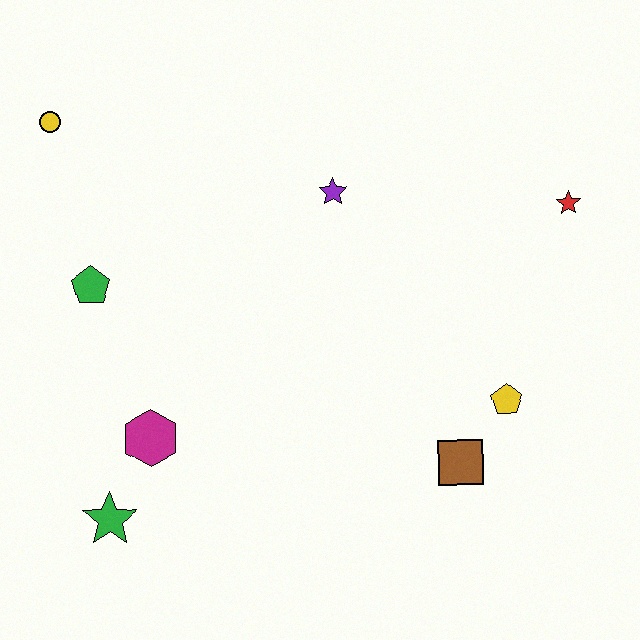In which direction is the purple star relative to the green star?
The purple star is above the green star.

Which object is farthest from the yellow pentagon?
The yellow circle is farthest from the yellow pentagon.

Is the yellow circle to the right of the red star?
No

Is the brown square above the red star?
No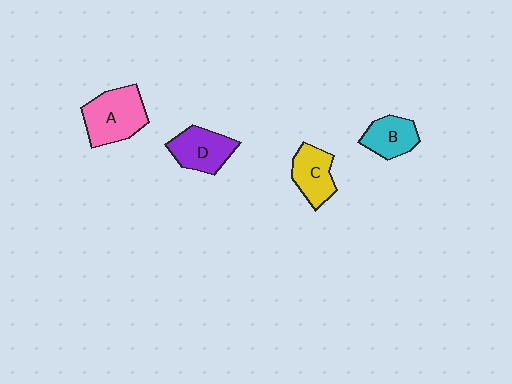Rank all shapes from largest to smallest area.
From largest to smallest: A (pink), D (purple), C (yellow), B (cyan).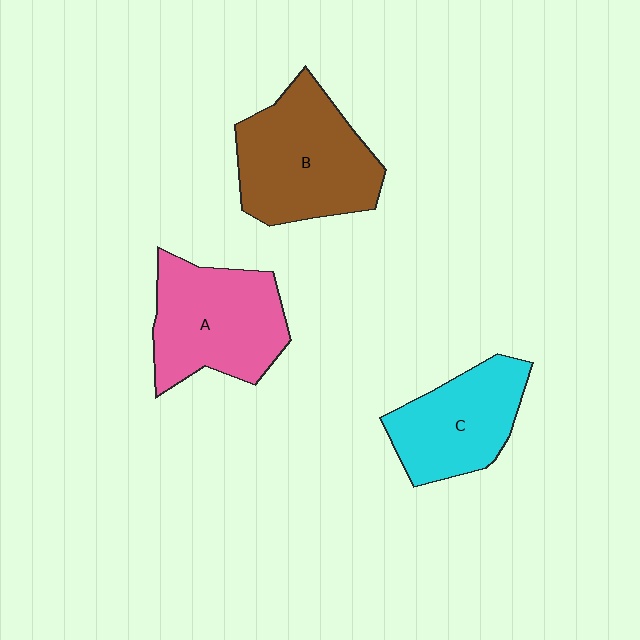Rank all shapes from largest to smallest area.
From largest to smallest: B (brown), A (pink), C (cyan).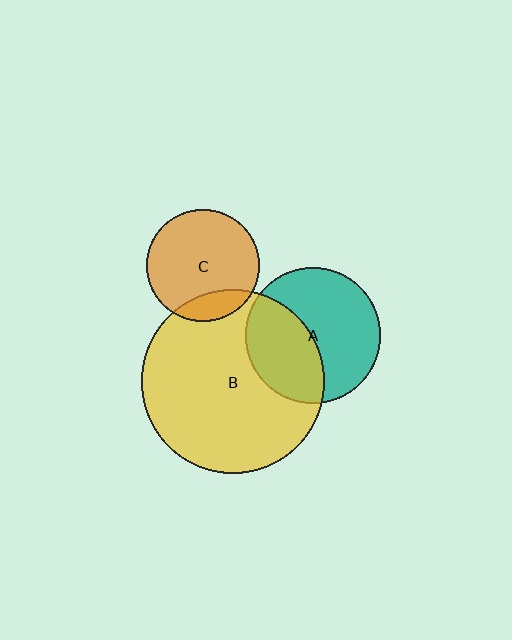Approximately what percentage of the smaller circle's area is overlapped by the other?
Approximately 15%.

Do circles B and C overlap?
Yes.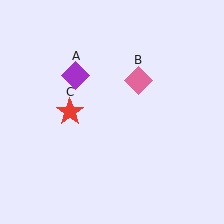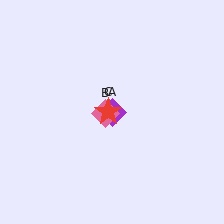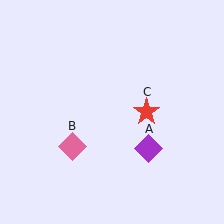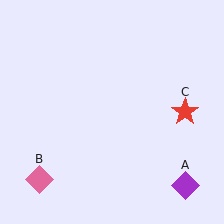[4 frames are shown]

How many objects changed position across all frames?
3 objects changed position: purple diamond (object A), pink diamond (object B), red star (object C).